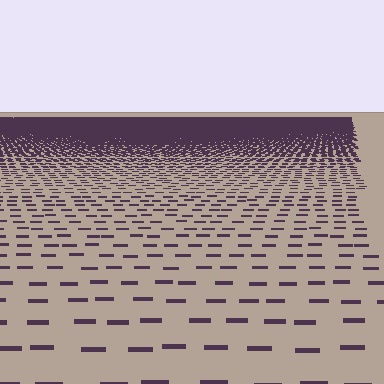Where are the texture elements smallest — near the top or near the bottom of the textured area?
Near the top.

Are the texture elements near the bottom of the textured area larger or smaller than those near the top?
Larger. Near the bottom, elements are closer to the viewer and appear at a bigger on-screen size.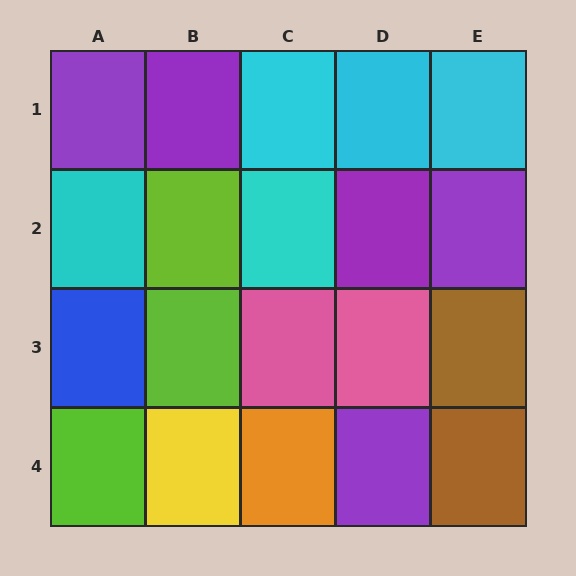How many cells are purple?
5 cells are purple.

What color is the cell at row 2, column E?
Purple.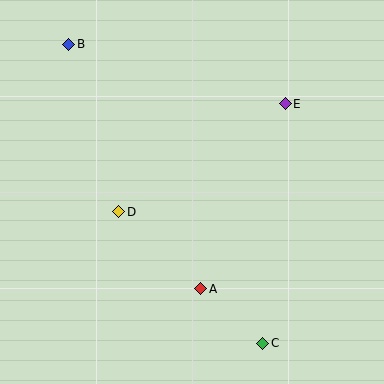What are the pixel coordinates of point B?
Point B is at (69, 44).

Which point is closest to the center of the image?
Point D at (119, 212) is closest to the center.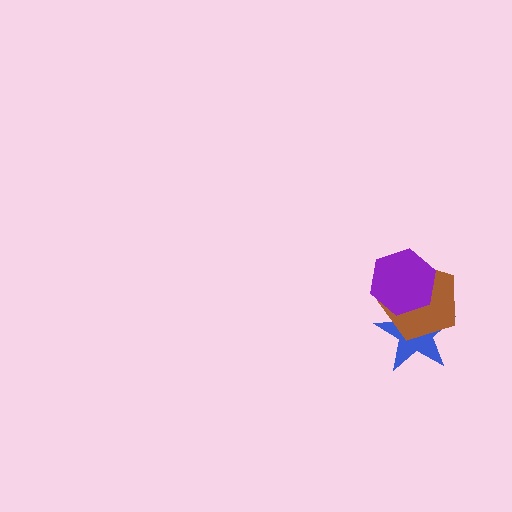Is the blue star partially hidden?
Yes, it is partially covered by another shape.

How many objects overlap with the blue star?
2 objects overlap with the blue star.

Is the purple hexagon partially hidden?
No, no other shape covers it.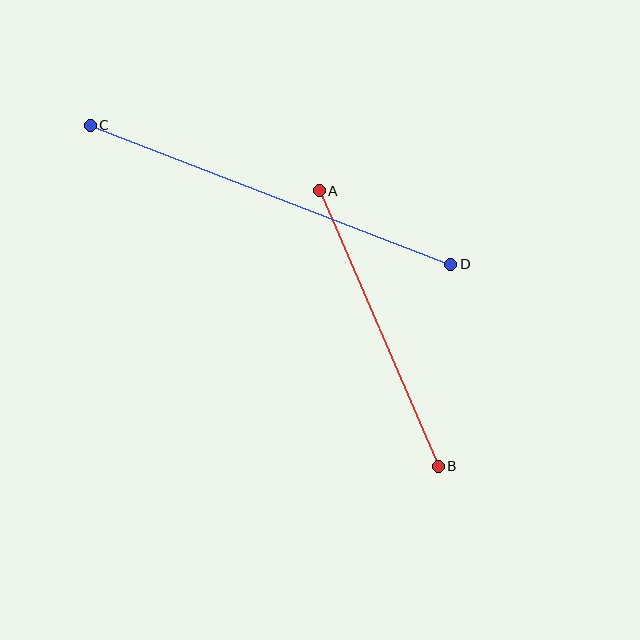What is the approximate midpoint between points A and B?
The midpoint is at approximately (379, 328) pixels.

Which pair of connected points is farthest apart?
Points C and D are farthest apart.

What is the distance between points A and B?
The distance is approximately 300 pixels.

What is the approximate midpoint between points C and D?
The midpoint is at approximately (270, 195) pixels.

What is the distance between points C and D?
The distance is approximately 386 pixels.